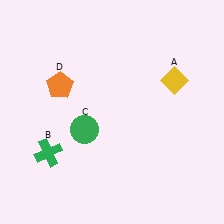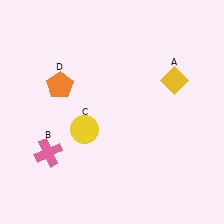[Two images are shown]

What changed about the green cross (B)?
In Image 1, B is green. In Image 2, it changed to pink.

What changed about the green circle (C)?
In Image 1, C is green. In Image 2, it changed to yellow.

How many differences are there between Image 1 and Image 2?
There are 2 differences between the two images.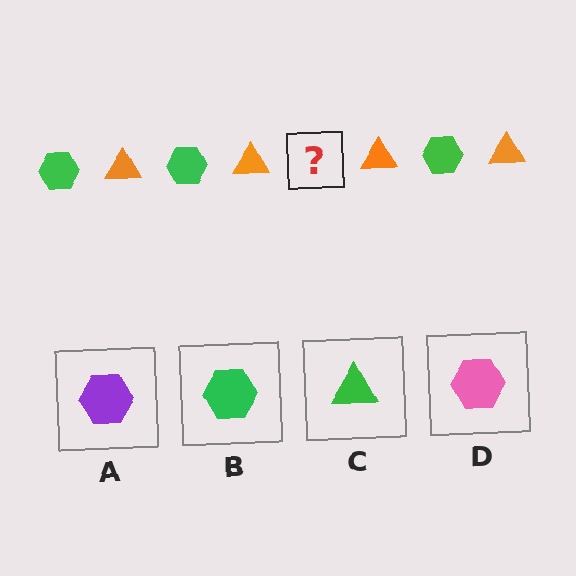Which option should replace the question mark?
Option B.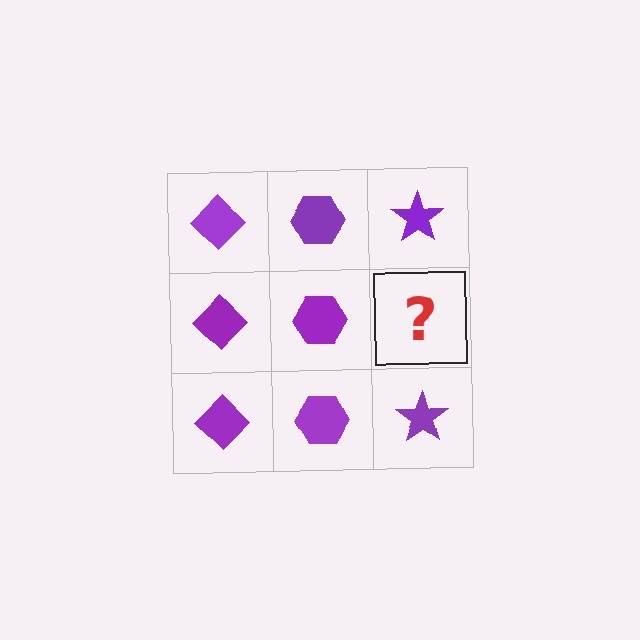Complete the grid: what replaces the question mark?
The question mark should be replaced with a purple star.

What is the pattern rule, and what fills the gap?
The rule is that each column has a consistent shape. The gap should be filled with a purple star.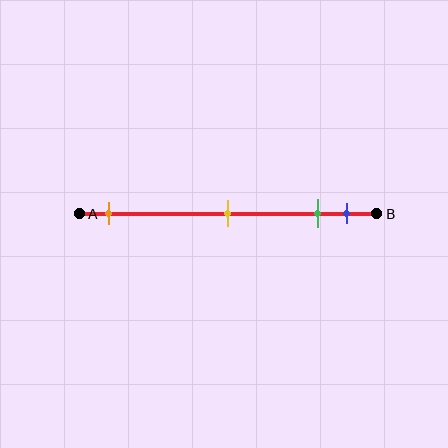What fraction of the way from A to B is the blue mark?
The blue mark is approximately 90% (0.9) of the way from A to B.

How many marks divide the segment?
There are 4 marks dividing the segment.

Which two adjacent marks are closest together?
The green and blue marks are the closest adjacent pair.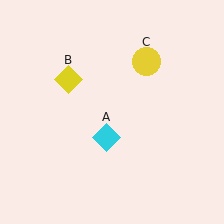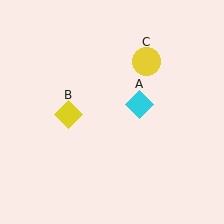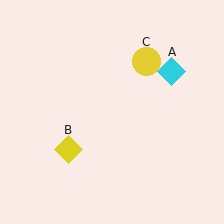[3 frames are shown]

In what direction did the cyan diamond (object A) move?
The cyan diamond (object A) moved up and to the right.